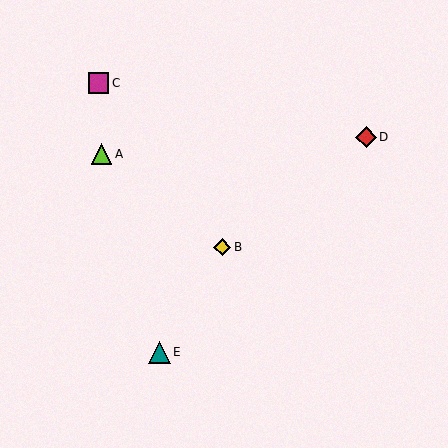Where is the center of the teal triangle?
The center of the teal triangle is at (159, 352).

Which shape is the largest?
The teal triangle (labeled E) is the largest.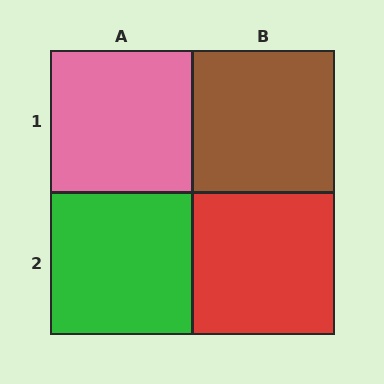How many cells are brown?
1 cell is brown.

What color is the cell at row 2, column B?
Red.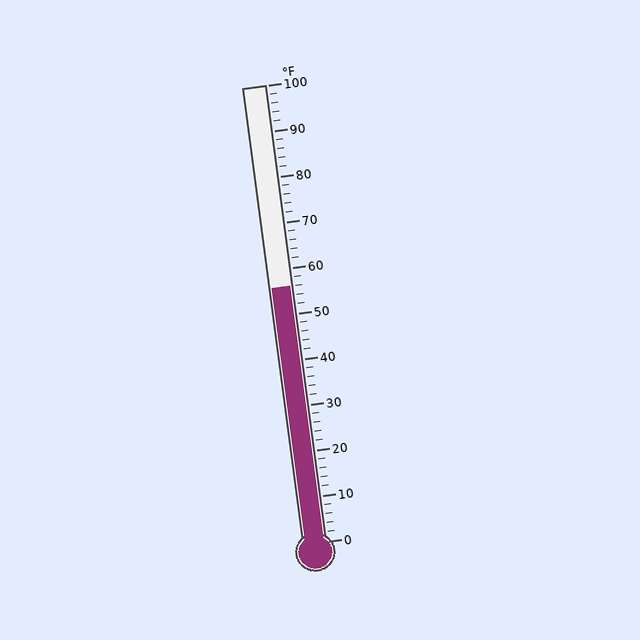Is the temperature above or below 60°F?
The temperature is below 60°F.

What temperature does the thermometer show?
The thermometer shows approximately 56°F.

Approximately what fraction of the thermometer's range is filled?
The thermometer is filled to approximately 55% of its range.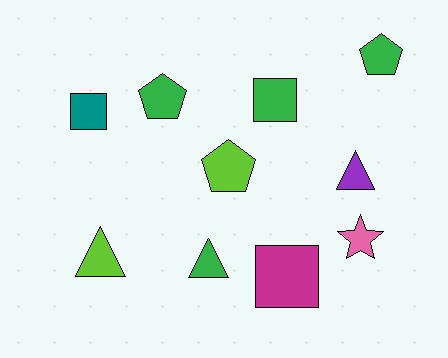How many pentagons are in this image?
There are 3 pentagons.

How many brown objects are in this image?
There are no brown objects.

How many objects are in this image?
There are 10 objects.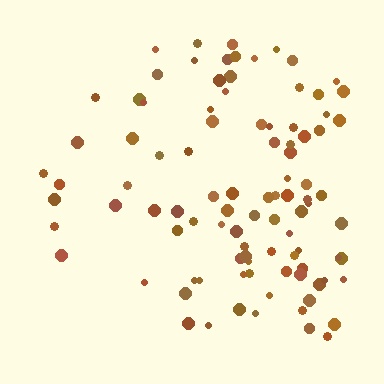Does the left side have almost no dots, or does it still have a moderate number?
Still a moderate number, just noticeably fewer than the right.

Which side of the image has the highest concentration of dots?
The right.